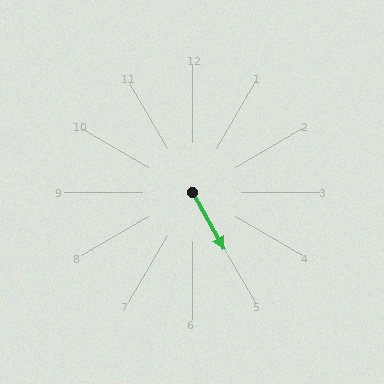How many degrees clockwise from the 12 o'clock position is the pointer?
Approximately 151 degrees.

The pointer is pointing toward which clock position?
Roughly 5 o'clock.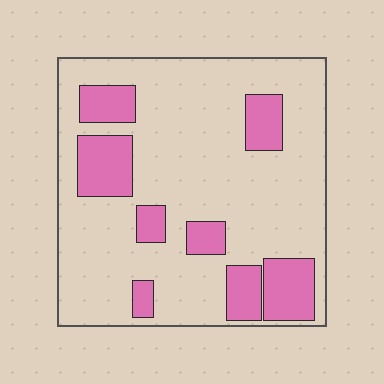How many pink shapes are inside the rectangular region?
8.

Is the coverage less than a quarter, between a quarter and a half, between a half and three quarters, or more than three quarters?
Less than a quarter.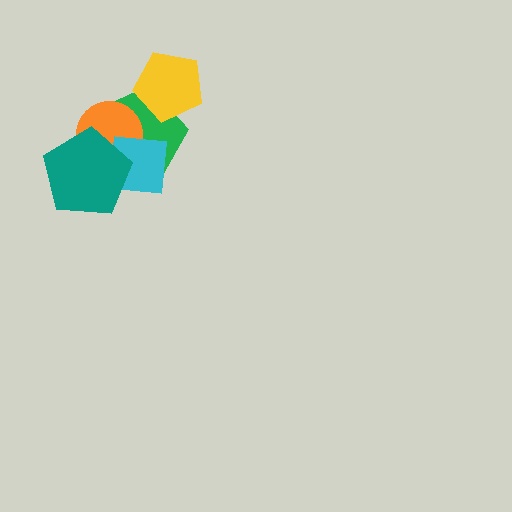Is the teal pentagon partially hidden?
No, no other shape covers it.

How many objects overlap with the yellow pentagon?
1 object overlaps with the yellow pentagon.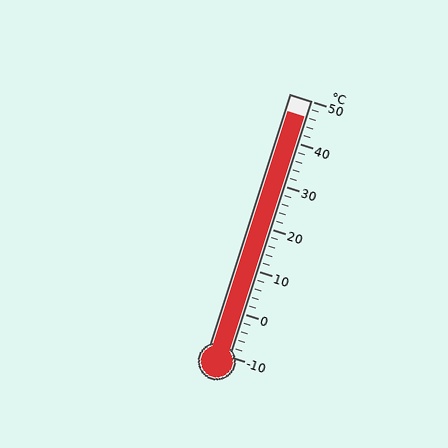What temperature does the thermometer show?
The thermometer shows approximately 46°C.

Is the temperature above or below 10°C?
The temperature is above 10°C.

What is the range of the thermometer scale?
The thermometer scale ranges from -10°C to 50°C.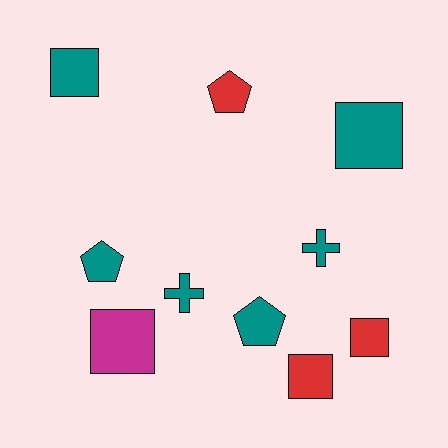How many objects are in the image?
There are 10 objects.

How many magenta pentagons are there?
There are no magenta pentagons.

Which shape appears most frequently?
Square, with 5 objects.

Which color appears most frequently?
Teal, with 6 objects.